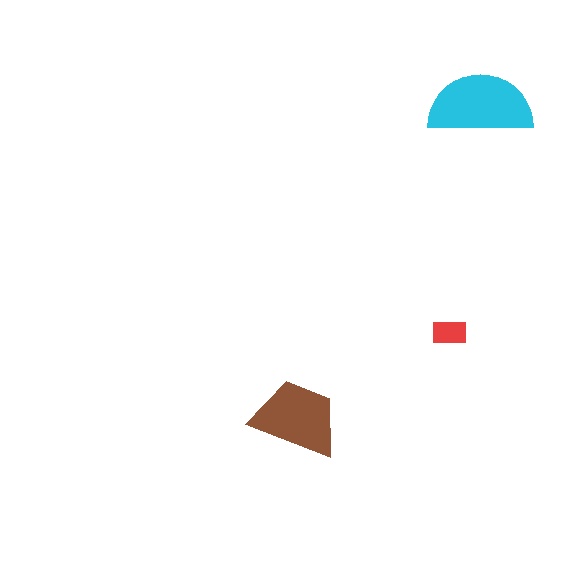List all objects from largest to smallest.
The cyan semicircle, the brown trapezoid, the red rectangle.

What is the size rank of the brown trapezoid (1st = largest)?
2nd.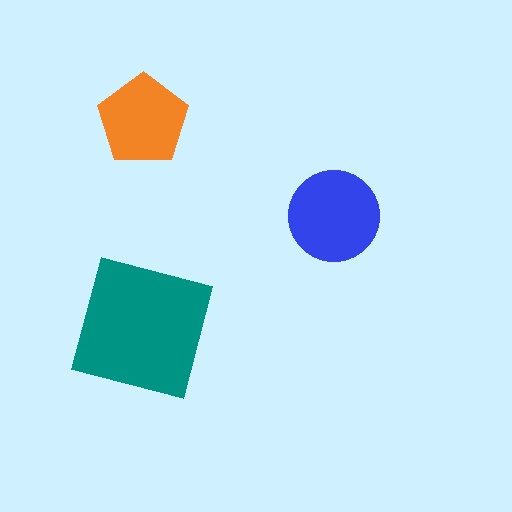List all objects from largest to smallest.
The teal square, the blue circle, the orange pentagon.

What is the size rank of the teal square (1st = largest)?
1st.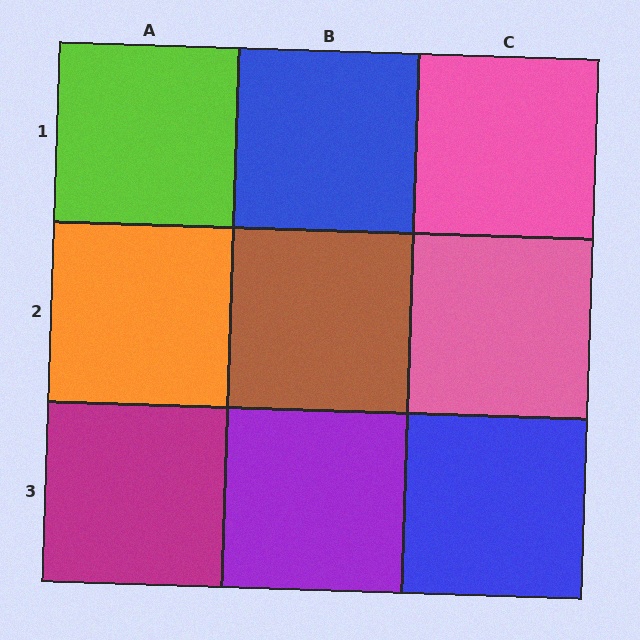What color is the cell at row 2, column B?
Brown.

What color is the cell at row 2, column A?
Orange.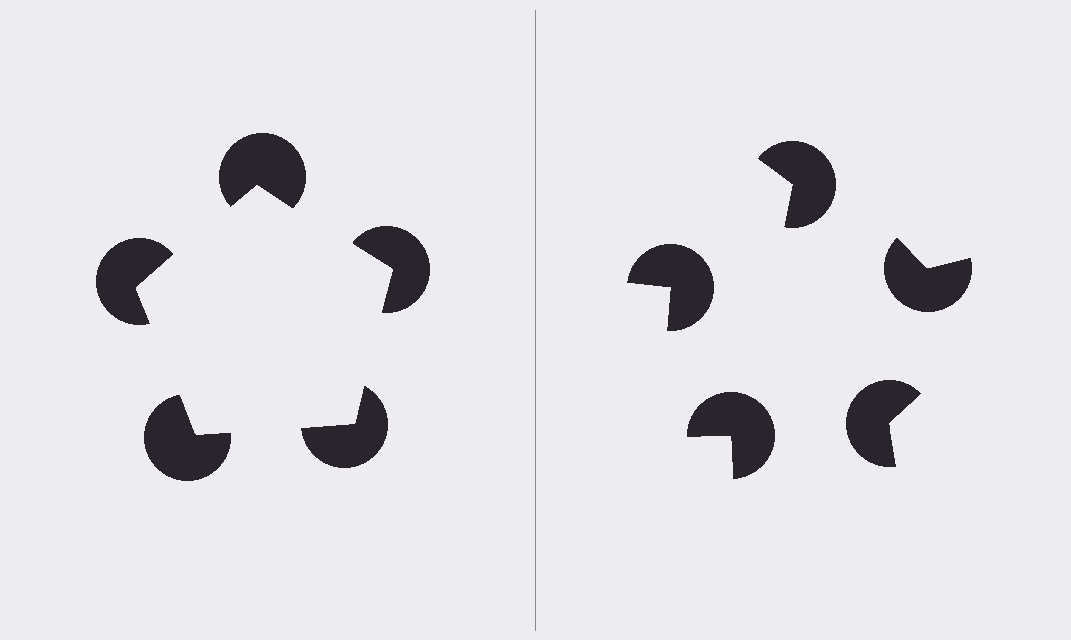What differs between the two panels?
The pac-man discs are positioned identically on both sides; only the wedge orientations differ. On the left they align to a pentagon; on the right they are misaligned.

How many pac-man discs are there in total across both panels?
10 — 5 on each side.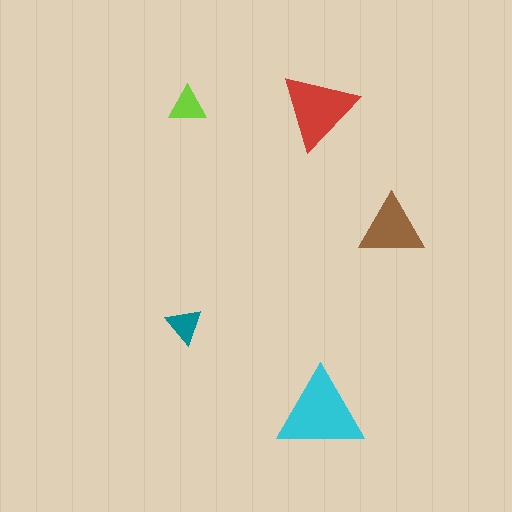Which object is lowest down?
The cyan triangle is bottommost.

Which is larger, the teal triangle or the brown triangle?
The brown one.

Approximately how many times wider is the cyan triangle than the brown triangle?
About 1.5 times wider.